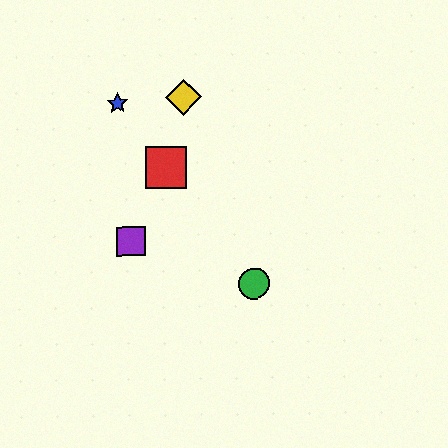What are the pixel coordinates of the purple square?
The purple square is at (131, 242).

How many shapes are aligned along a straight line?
3 shapes (the red square, the blue star, the green circle) are aligned along a straight line.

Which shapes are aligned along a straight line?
The red square, the blue star, the green circle are aligned along a straight line.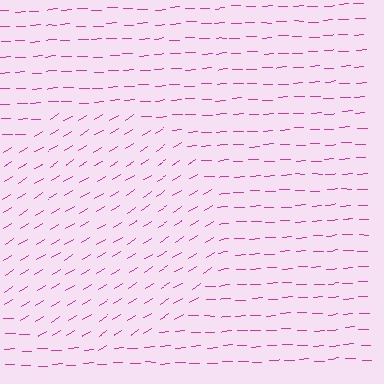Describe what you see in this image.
The image is filled with small magenta line segments. A circle region in the image has lines oriented differently from the surrounding lines, creating a visible texture boundary.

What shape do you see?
I see a circle.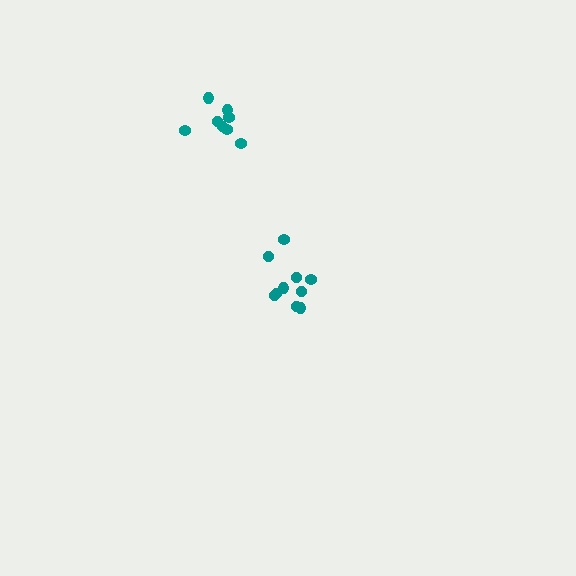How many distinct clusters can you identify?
There are 2 distinct clusters.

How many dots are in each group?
Group 1: 10 dots, Group 2: 8 dots (18 total).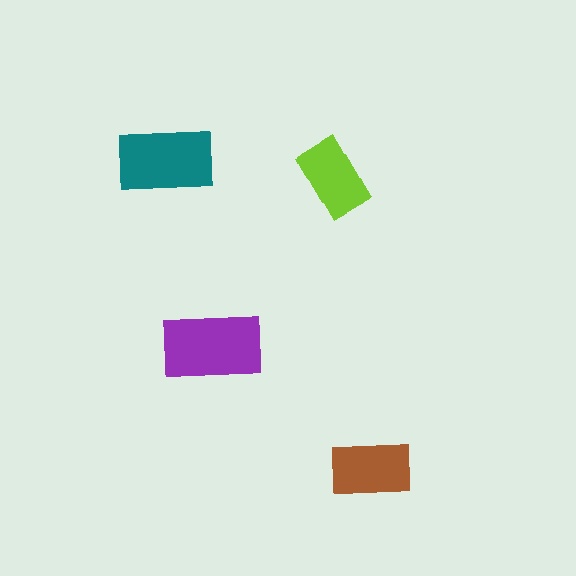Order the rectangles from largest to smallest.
the purple one, the teal one, the brown one, the lime one.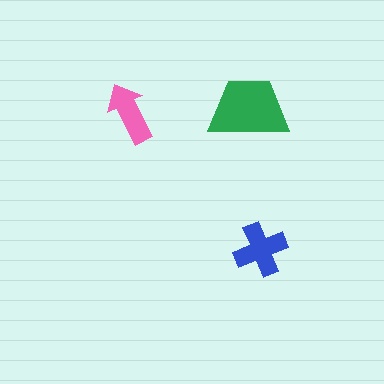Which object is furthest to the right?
The blue cross is rightmost.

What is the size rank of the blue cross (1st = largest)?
2nd.